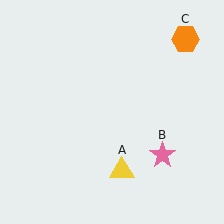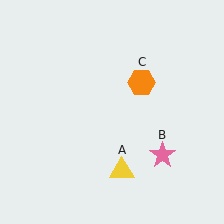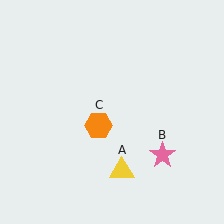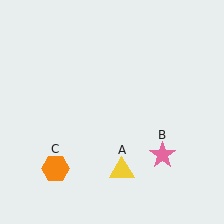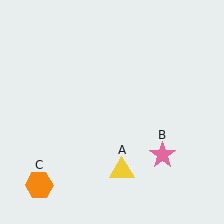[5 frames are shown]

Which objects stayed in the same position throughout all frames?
Yellow triangle (object A) and pink star (object B) remained stationary.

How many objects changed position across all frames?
1 object changed position: orange hexagon (object C).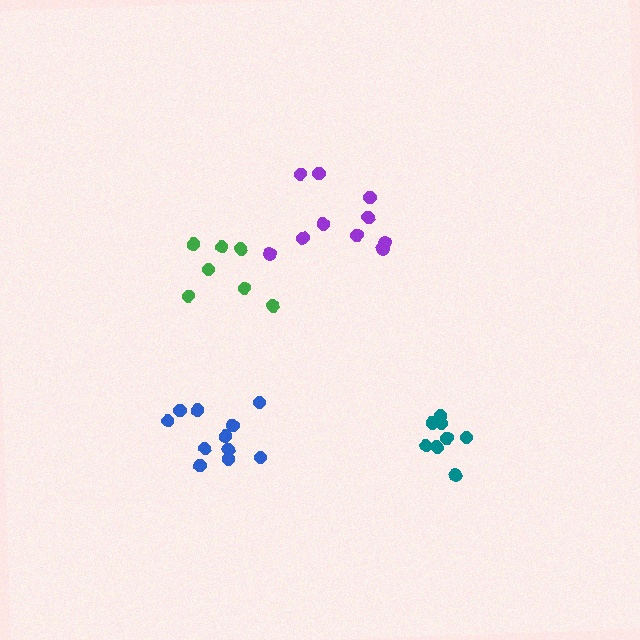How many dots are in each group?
Group 1: 10 dots, Group 2: 8 dots, Group 3: 7 dots, Group 4: 11 dots (36 total).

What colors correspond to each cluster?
The clusters are colored: purple, teal, green, blue.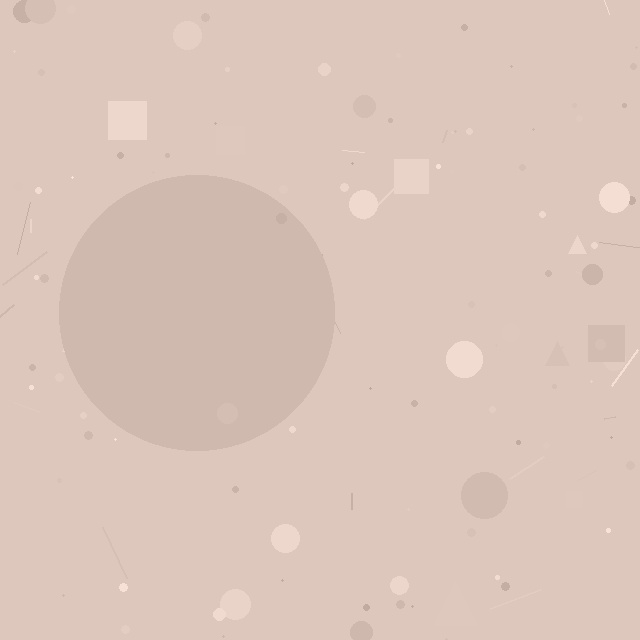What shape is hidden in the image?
A circle is hidden in the image.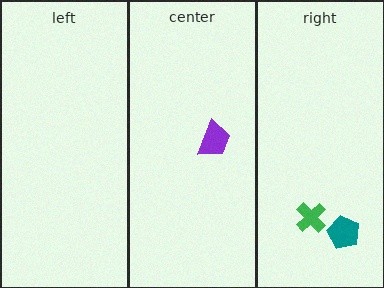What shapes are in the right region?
The teal pentagon, the green cross.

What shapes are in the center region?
The purple trapezoid.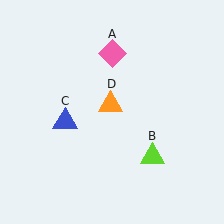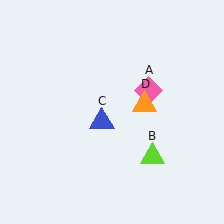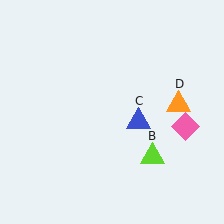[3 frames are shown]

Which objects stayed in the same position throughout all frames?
Lime triangle (object B) remained stationary.